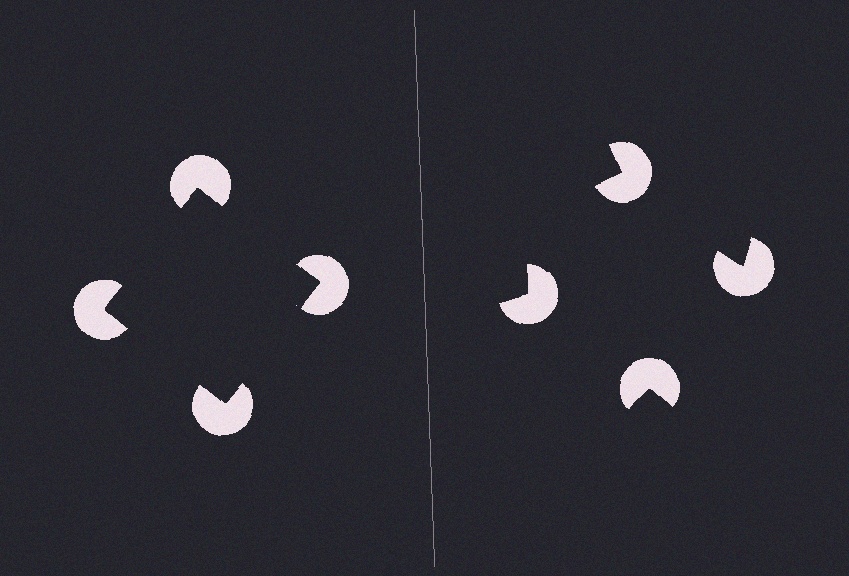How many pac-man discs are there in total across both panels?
8 — 4 on each side.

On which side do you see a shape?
An illusory square appears on the left side. On the right side the wedge cuts are rotated, so no coherent shape forms.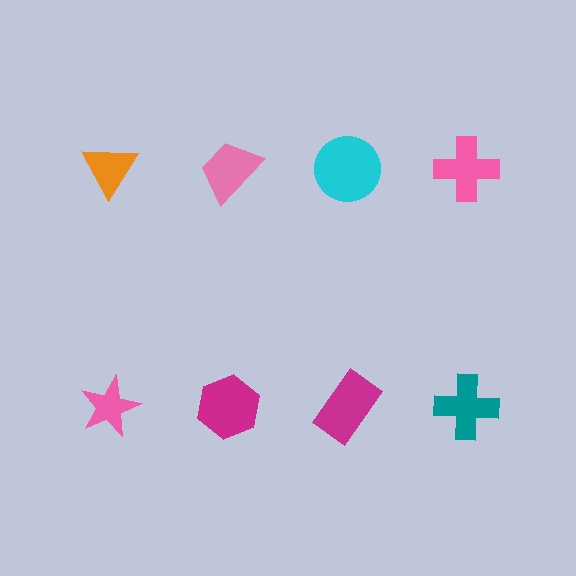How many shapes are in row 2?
4 shapes.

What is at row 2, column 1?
A pink star.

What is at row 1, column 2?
A pink trapezoid.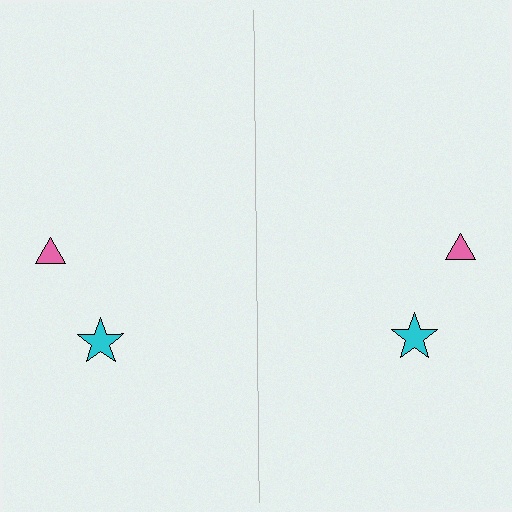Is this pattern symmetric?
Yes, this pattern has bilateral (reflection) symmetry.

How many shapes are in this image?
There are 4 shapes in this image.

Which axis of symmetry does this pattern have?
The pattern has a vertical axis of symmetry running through the center of the image.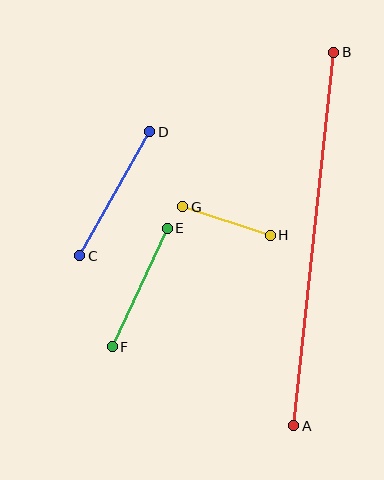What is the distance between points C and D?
The distance is approximately 143 pixels.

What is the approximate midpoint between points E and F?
The midpoint is at approximately (140, 288) pixels.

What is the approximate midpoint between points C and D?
The midpoint is at approximately (115, 194) pixels.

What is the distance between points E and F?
The distance is approximately 131 pixels.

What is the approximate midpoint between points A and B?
The midpoint is at approximately (314, 239) pixels.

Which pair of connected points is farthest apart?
Points A and B are farthest apart.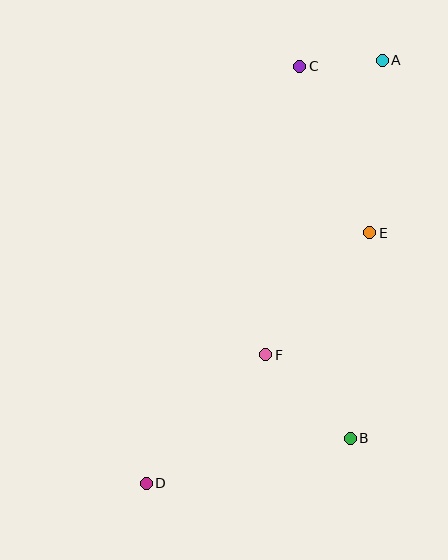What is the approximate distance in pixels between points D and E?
The distance between D and E is approximately 336 pixels.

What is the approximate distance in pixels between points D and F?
The distance between D and F is approximately 175 pixels.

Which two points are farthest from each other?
Points A and D are farthest from each other.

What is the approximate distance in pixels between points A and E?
The distance between A and E is approximately 173 pixels.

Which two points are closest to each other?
Points A and C are closest to each other.